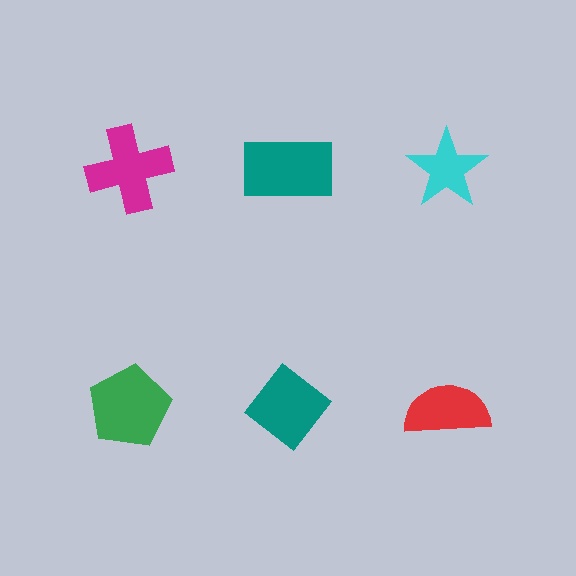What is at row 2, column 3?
A red semicircle.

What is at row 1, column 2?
A teal rectangle.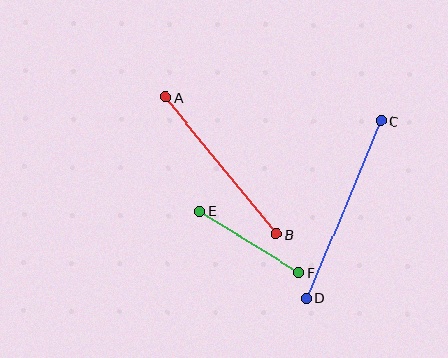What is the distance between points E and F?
The distance is approximately 117 pixels.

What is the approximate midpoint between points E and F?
The midpoint is at approximately (249, 242) pixels.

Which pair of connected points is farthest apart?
Points C and D are farthest apart.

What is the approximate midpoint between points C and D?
The midpoint is at approximately (343, 210) pixels.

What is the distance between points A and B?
The distance is approximately 176 pixels.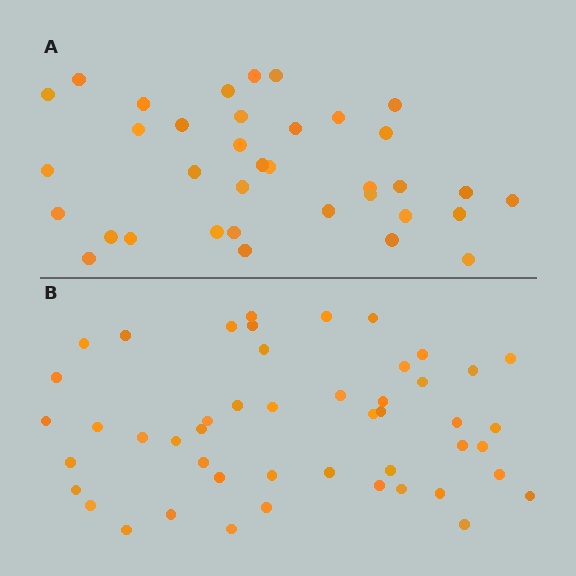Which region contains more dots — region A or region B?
Region B (the bottom region) has more dots.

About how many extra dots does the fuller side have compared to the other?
Region B has roughly 12 or so more dots than region A.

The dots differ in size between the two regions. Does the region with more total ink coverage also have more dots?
No. Region A has more total ink coverage because its dots are larger, but region B actually contains more individual dots. Total area can be misleading — the number of items is what matters here.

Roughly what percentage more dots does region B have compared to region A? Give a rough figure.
About 35% more.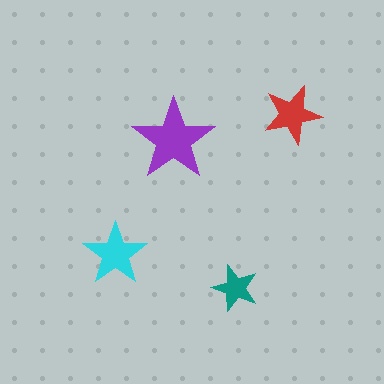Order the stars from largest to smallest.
the purple one, the cyan one, the red one, the teal one.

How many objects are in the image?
There are 4 objects in the image.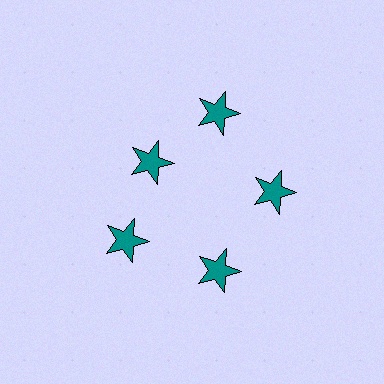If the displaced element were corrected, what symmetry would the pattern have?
It would have 5-fold rotational symmetry — the pattern would map onto itself every 72 degrees.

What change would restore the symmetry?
The symmetry would be restored by moving it outward, back onto the ring so that all 5 stars sit at equal angles and equal distance from the center.